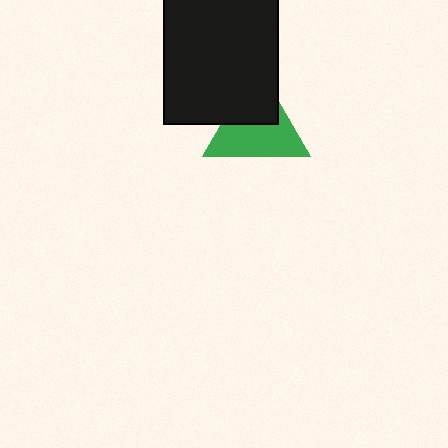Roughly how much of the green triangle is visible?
About half of it is visible (roughly 59%).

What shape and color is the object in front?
The object in front is a black rectangle.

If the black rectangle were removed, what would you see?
You would see the complete green triangle.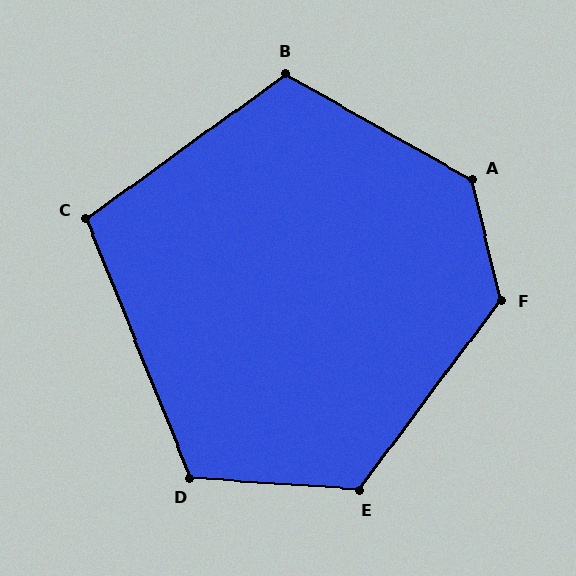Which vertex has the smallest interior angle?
C, at approximately 104 degrees.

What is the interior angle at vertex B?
Approximately 115 degrees (obtuse).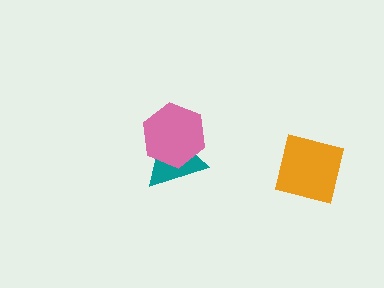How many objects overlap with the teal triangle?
1 object overlaps with the teal triangle.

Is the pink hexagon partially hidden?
No, no other shape covers it.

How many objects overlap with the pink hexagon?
1 object overlaps with the pink hexagon.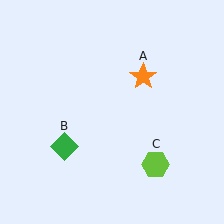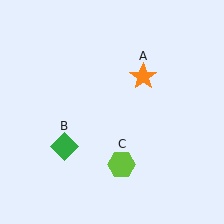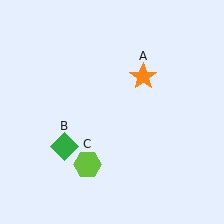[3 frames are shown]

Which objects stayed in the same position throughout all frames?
Orange star (object A) and green diamond (object B) remained stationary.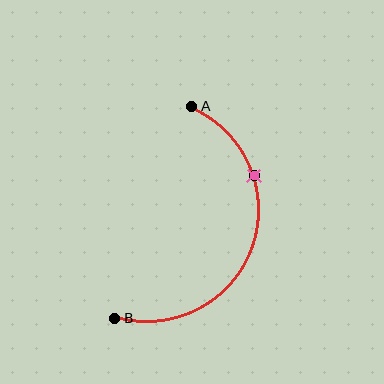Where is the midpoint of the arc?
The arc midpoint is the point on the curve farthest from the straight line joining A and B. It sits to the right of that line.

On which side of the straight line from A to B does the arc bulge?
The arc bulges to the right of the straight line connecting A and B.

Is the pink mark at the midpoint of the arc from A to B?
No. The pink mark lies on the arc but is closer to endpoint A. The arc midpoint would be at the point on the curve equidistant along the arc from both A and B.